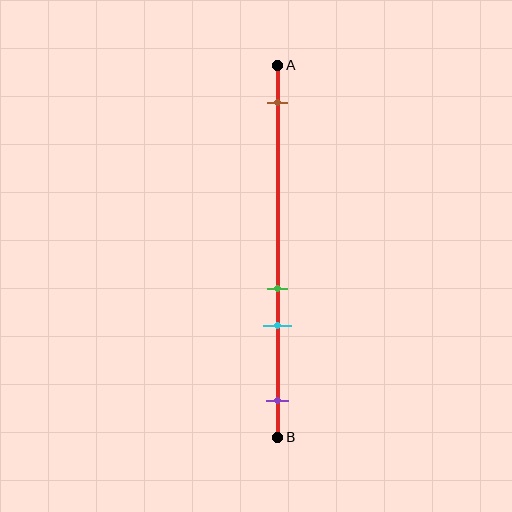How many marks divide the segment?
There are 4 marks dividing the segment.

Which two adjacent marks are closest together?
The green and cyan marks are the closest adjacent pair.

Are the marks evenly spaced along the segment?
No, the marks are not evenly spaced.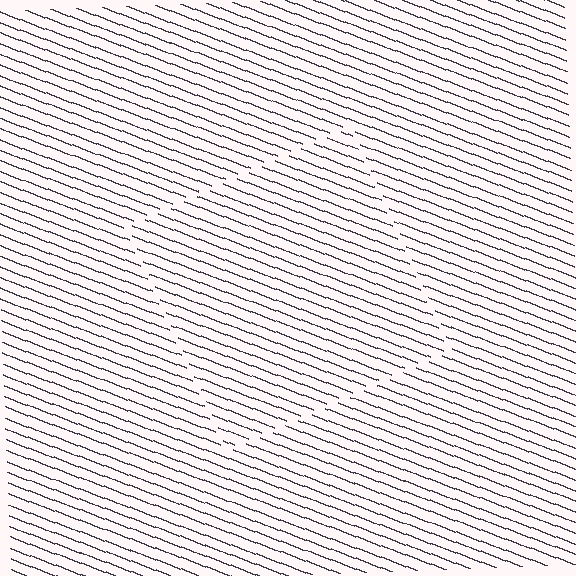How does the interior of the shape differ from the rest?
The interior of the shape contains the same grating, shifted by half a period — the contour is defined by the phase discontinuity where line-ends from the inner and outer gratings abut.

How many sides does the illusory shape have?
4 sides — the line-ends trace a square.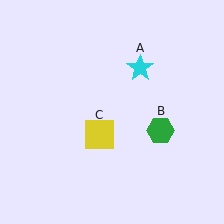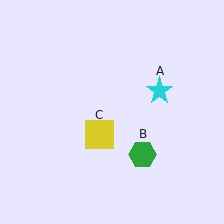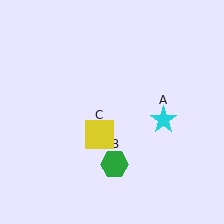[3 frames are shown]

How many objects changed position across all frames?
2 objects changed position: cyan star (object A), green hexagon (object B).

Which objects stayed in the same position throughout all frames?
Yellow square (object C) remained stationary.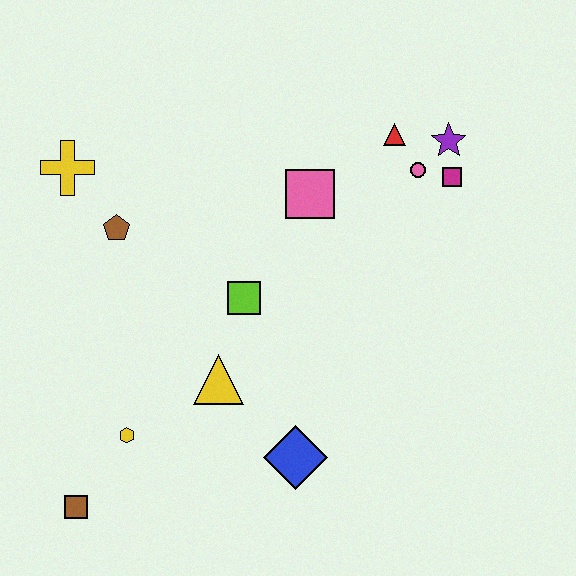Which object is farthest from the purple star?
The brown square is farthest from the purple star.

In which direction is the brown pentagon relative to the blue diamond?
The brown pentagon is above the blue diamond.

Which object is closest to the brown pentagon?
The yellow cross is closest to the brown pentagon.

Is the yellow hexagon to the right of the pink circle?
No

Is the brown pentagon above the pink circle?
No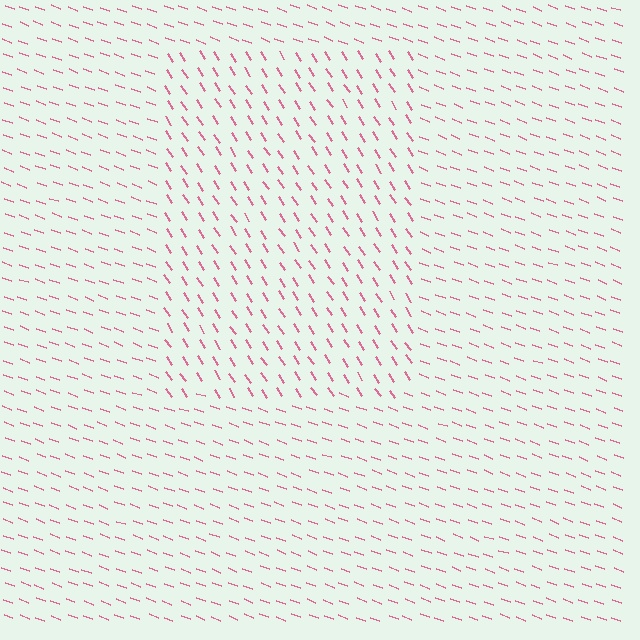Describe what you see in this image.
The image is filled with small pink line segments. A rectangle region in the image has lines oriented differently from the surrounding lines, creating a visible texture boundary.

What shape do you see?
I see a rectangle.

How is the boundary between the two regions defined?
The boundary is defined purely by a change in line orientation (approximately 36 degrees difference). All lines are the same color and thickness.